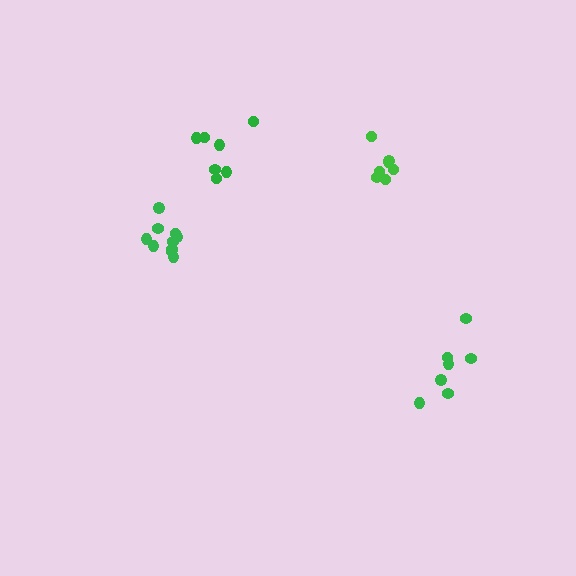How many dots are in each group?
Group 1: 7 dots, Group 2: 7 dots, Group 3: 7 dots, Group 4: 10 dots (31 total).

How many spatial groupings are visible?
There are 4 spatial groupings.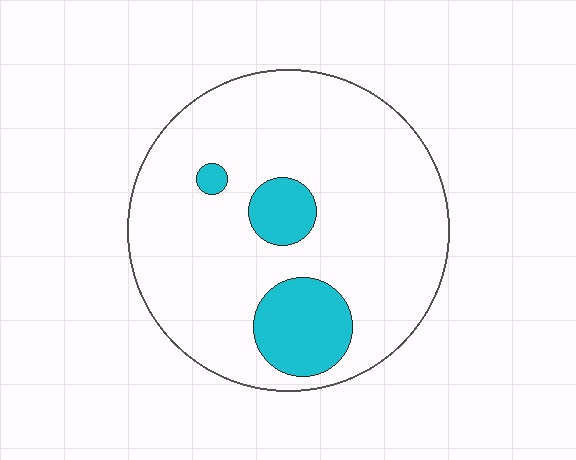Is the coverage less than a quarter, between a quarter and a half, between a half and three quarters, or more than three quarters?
Less than a quarter.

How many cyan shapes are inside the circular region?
3.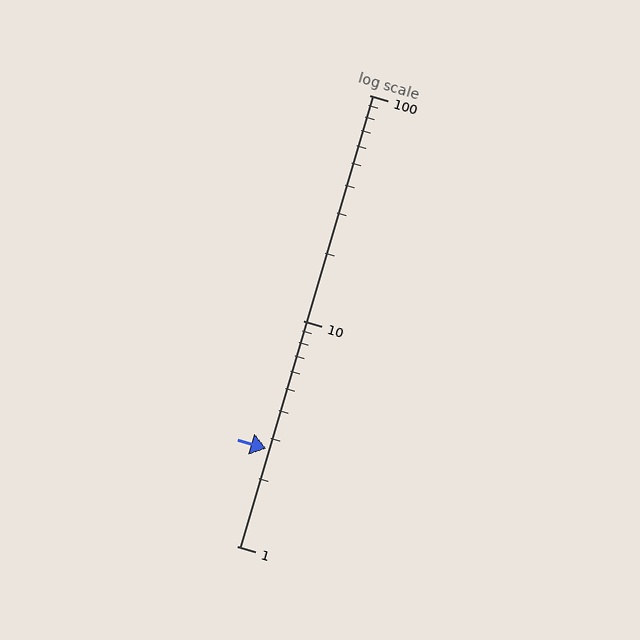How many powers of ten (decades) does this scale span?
The scale spans 2 decades, from 1 to 100.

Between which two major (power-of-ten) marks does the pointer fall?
The pointer is between 1 and 10.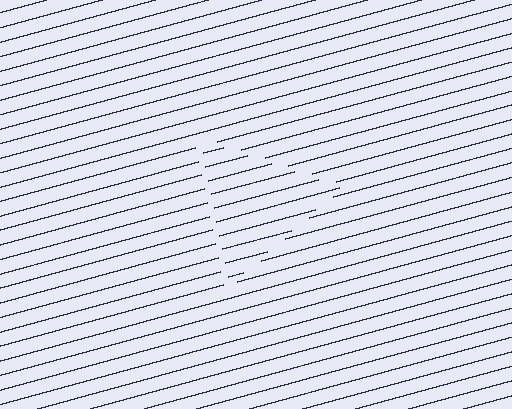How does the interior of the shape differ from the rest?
The interior of the shape contains the same grating, shifted by half a period — the contour is defined by the phase discontinuity where line-ends from the inner and outer gratings abut.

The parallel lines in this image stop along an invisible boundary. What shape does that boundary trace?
An illusory triangle. The interior of the shape contains the same grating, shifted by half a period — the contour is defined by the phase discontinuity where line-ends from the inner and outer gratings abut.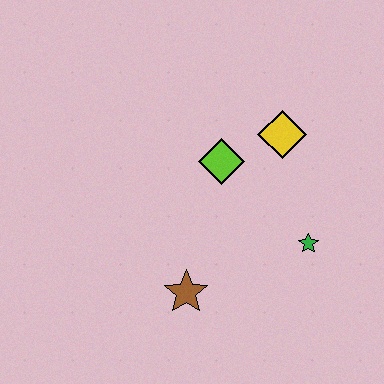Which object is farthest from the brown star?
The yellow diamond is farthest from the brown star.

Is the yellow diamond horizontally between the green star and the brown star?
Yes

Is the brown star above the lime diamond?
No